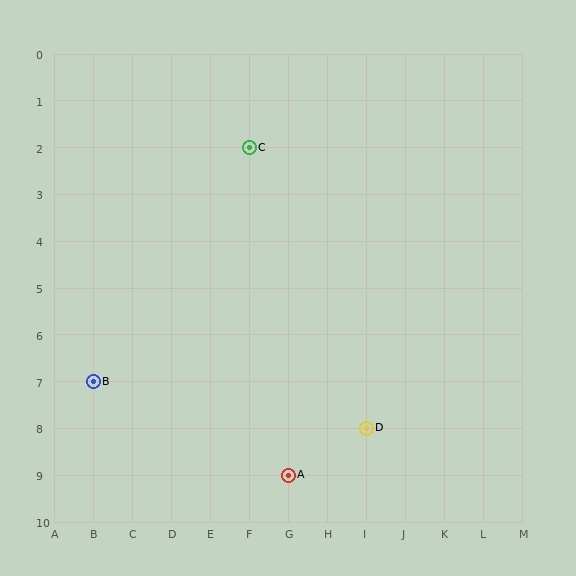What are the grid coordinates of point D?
Point D is at grid coordinates (I, 8).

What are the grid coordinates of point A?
Point A is at grid coordinates (G, 9).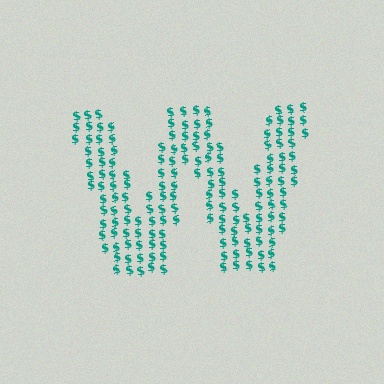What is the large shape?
The large shape is the letter W.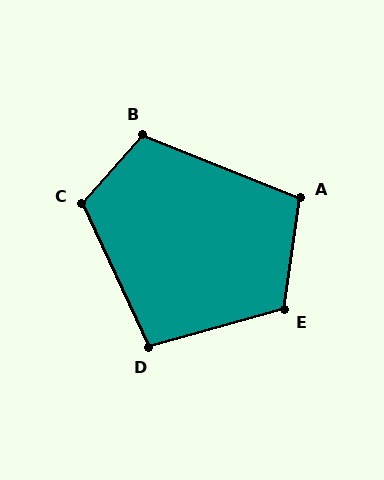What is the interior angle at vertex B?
Approximately 110 degrees (obtuse).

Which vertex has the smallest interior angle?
D, at approximately 99 degrees.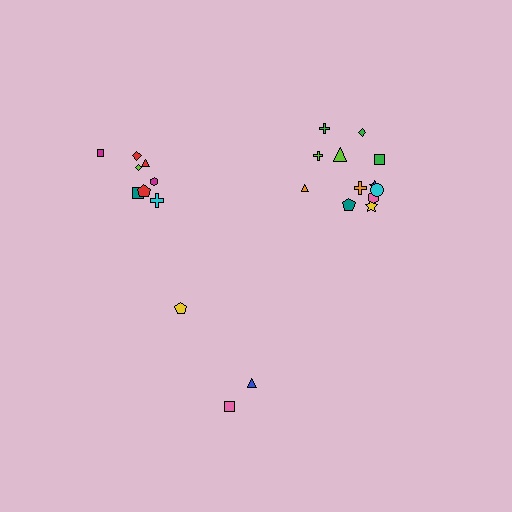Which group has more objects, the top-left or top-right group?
The top-right group.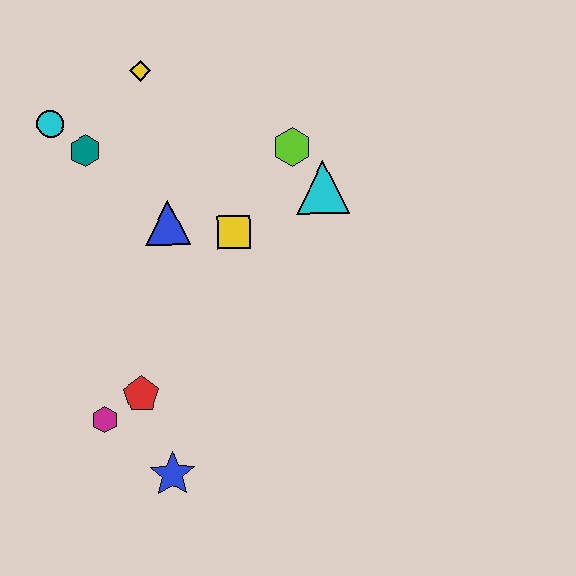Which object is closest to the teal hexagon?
The cyan circle is closest to the teal hexagon.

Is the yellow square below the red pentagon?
No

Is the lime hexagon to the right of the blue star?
Yes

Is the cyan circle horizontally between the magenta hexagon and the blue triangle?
No